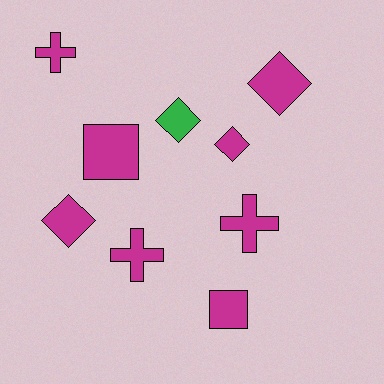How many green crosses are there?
There are no green crosses.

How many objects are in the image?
There are 9 objects.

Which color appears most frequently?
Magenta, with 8 objects.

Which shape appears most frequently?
Diamond, with 4 objects.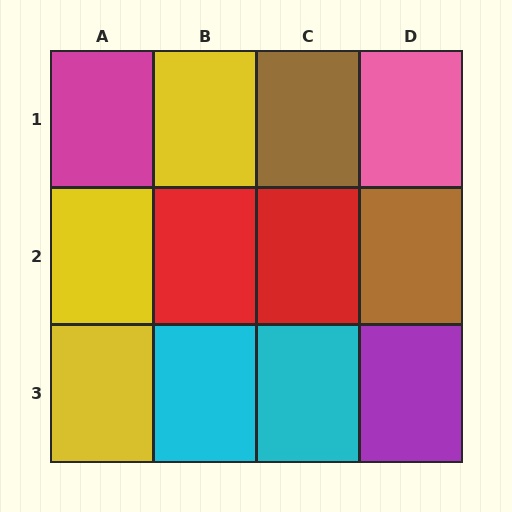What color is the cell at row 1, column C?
Brown.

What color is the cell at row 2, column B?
Red.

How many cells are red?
2 cells are red.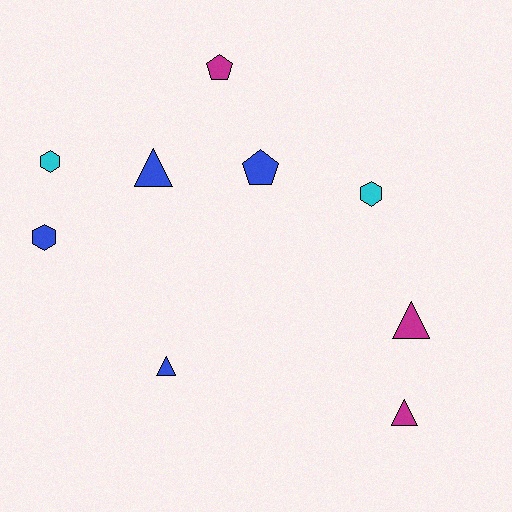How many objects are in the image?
There are 9 objects.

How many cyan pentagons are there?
There are no cyan pentagons.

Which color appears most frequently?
Blue, with 4 objects.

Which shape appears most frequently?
Triangle, with 4 objects.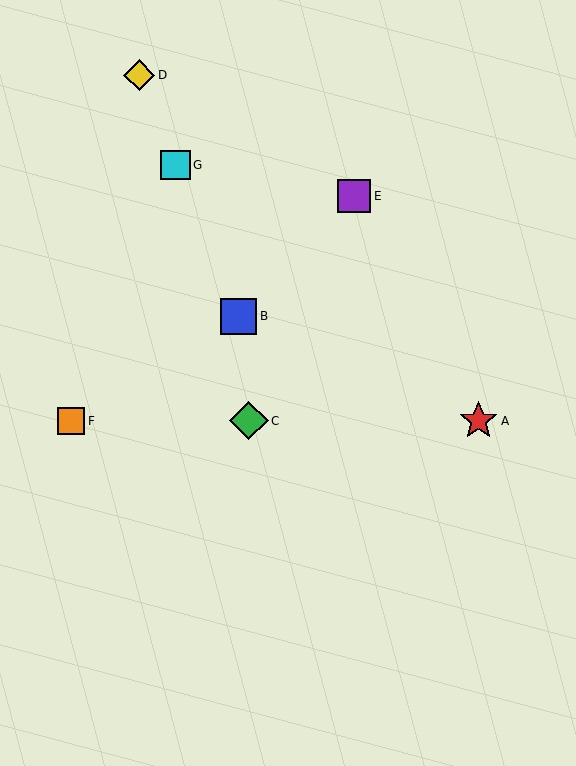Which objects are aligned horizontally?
Objects A, C, F are aligned horizontally.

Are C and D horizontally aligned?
No, C is at y≈421 and D is at y≈75.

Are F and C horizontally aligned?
Yes, both are at y≈421.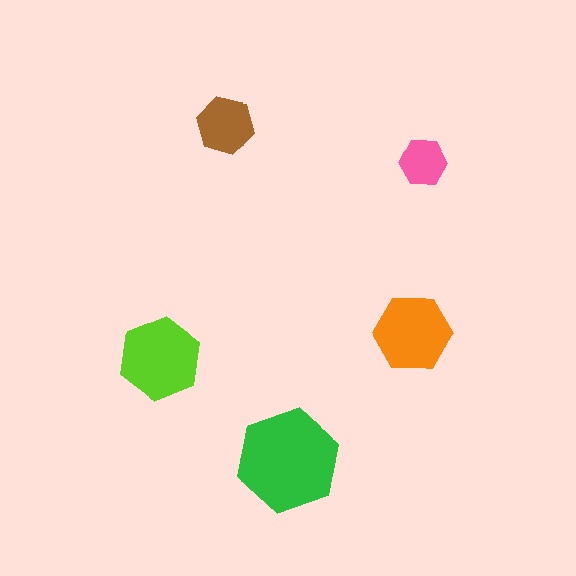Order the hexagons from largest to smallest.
the green one, the lime one, the orange one, the brown one, the pink one.